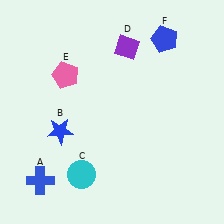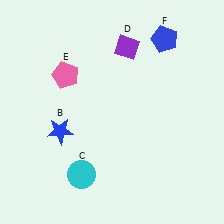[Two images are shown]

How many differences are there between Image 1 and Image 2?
There is 1 difference between the two images.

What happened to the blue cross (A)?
The blue cross (A) was removed in Image 2. It was in the bottom-left area of Image 1.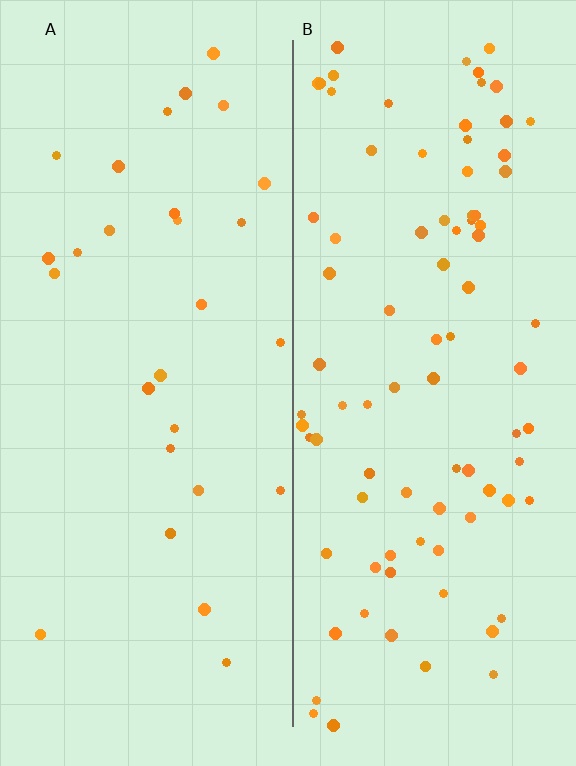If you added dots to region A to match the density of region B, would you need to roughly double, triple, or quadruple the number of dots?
Approximately triple.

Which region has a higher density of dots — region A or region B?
B (the right).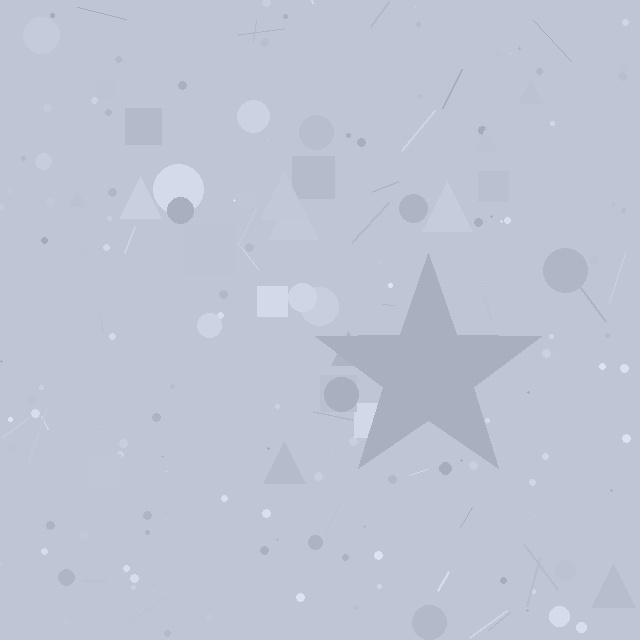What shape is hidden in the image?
A star is hidden in the image.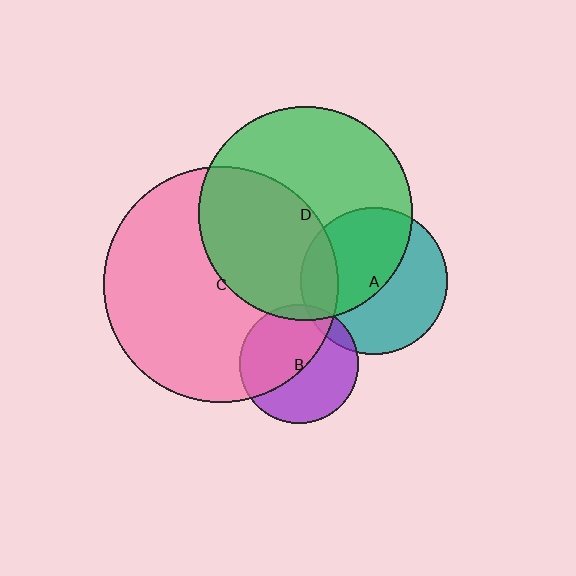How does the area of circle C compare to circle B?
Approximately 3.9 times.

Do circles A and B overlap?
Yes.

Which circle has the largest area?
Circle C (pink).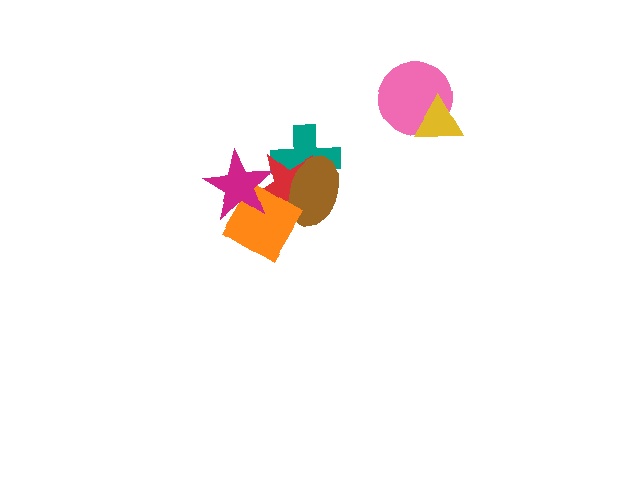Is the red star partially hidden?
Yes, it is partially covered by another shape.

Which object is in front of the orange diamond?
The magenta star is in front of the orange diamond.